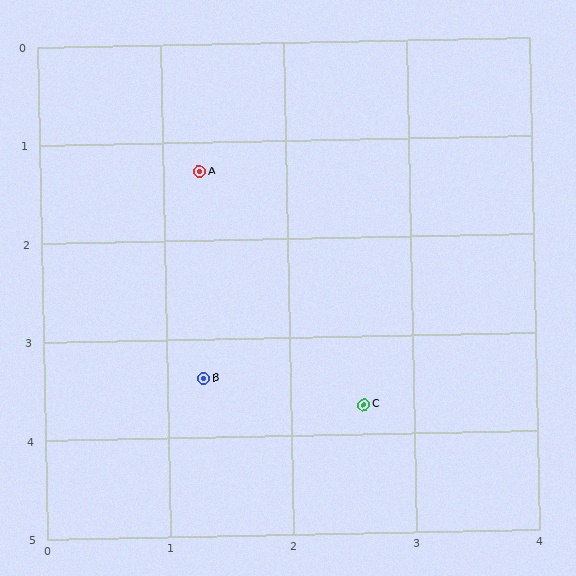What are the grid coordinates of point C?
Point C is at approximately (2.6, 3.7).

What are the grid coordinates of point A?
Point A is at approximately (1.3, 1.3).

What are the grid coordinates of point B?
Point B is at approximately (1.3, 3.4).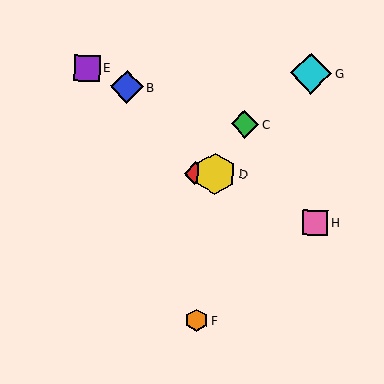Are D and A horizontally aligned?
Yes, both are at y≈174.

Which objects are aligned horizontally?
Objects A, D are aligned horizontally.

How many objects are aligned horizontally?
2 objects (A, D) are aligned horizontally.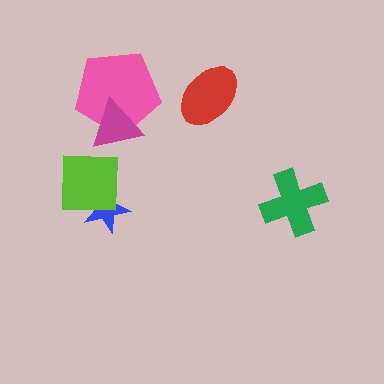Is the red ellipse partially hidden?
No, no other shape covers it.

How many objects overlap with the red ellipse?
0 objects overlap with the red ellipse.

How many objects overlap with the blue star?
1 object overlaps with the blue star.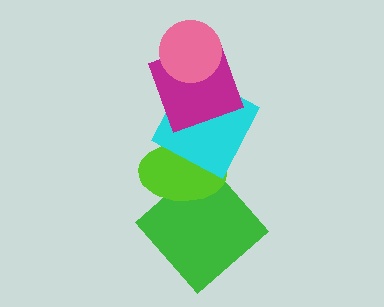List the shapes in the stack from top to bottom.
From top to bottom: the pink circle, the magenta square, the cyan square, the lime ellipse, the green diamond.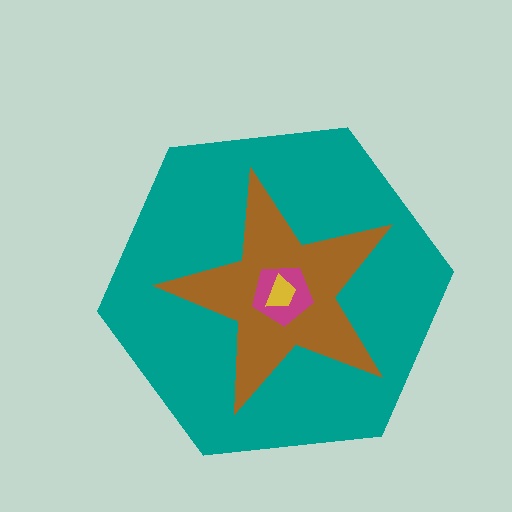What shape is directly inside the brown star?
The magenta pentagon.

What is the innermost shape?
The yellow trapezoid.